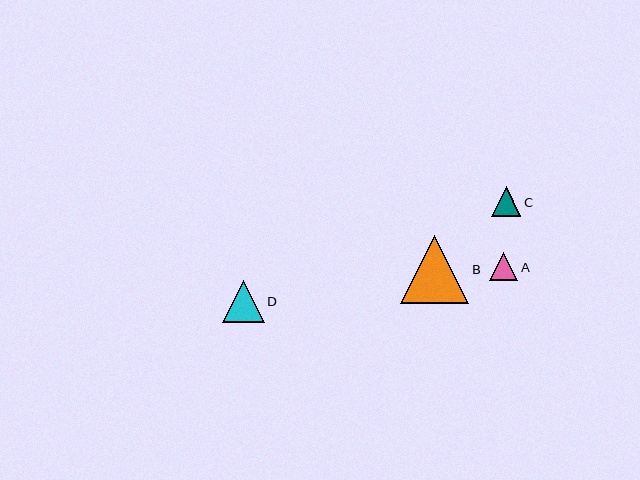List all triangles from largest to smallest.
From largest to smallest: B, D, C, A.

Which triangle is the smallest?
Triangle A is the smallest with a size of approximately 28 pixels.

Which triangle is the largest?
Triangle B is the largest with a size of approximately 68 pixels.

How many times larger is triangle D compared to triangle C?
Triangle D is approximately 1.4 times the size of triangle C.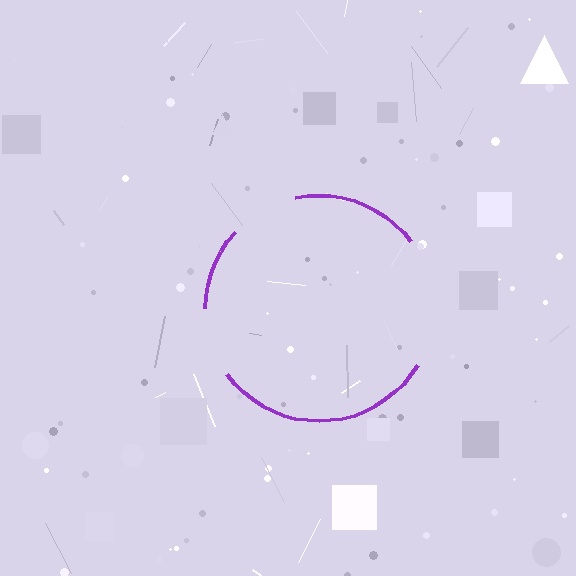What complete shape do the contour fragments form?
The contour fragments form a circle.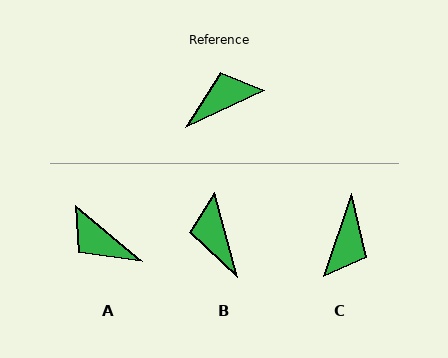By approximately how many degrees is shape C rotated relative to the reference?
Approximately 134 degrees clockwise.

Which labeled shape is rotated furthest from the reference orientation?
C, about 134 degrees away.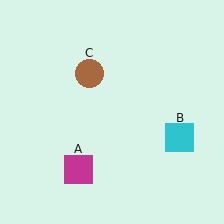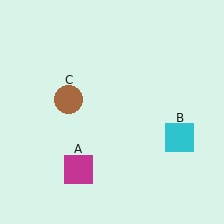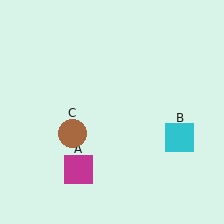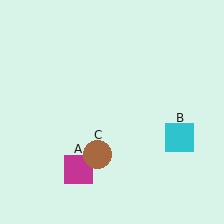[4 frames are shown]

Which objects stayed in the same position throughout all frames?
Magenta square (object A) and cyan square (object B) remained stationary.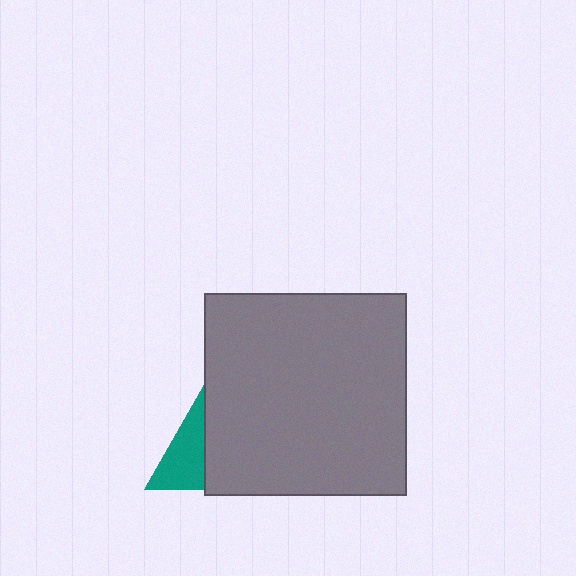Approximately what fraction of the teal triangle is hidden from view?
Roughly 52% of the teal triangle is hidden behind the gray square.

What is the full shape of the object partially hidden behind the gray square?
The partially hidden object is a teal triangle.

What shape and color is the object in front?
The object in front is a gray square.